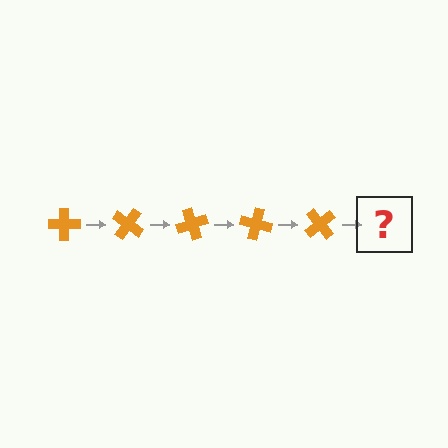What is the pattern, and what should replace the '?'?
The pattern is that the cross rotates 35 degrees each step. The '?' should be an orange cross rotated 175 degrees.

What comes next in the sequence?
The next element should be an orange cross rotated 175 degrees.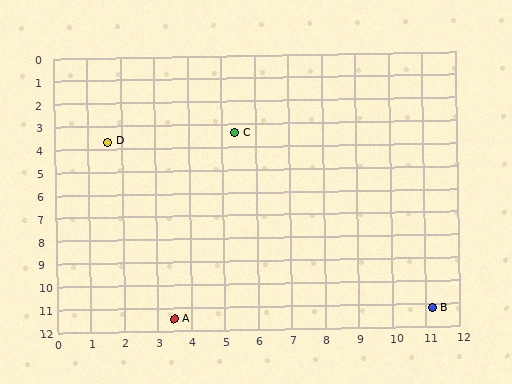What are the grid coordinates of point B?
Point B is at approximately (11.2, 11.2).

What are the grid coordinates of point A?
Point A is at approximately (3.5, 11.5).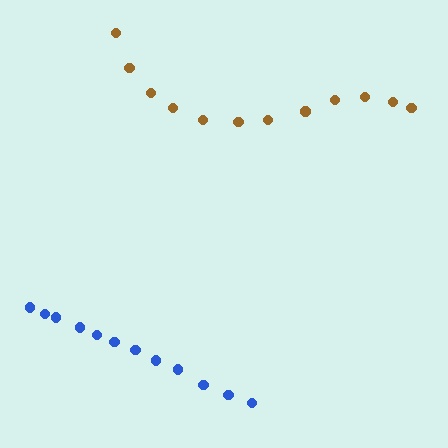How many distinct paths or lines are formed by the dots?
There are 2 distinct paths.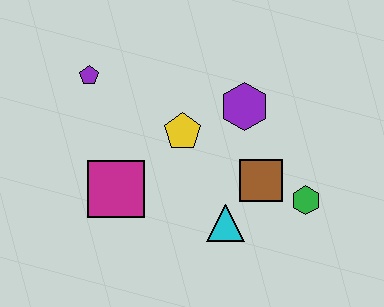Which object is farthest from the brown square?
The purple pentagon is farthest from the brown square.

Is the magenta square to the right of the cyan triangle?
No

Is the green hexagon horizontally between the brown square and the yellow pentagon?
No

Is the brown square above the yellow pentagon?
No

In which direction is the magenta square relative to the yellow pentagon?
The magenta square is to the left of the yellow pentagon.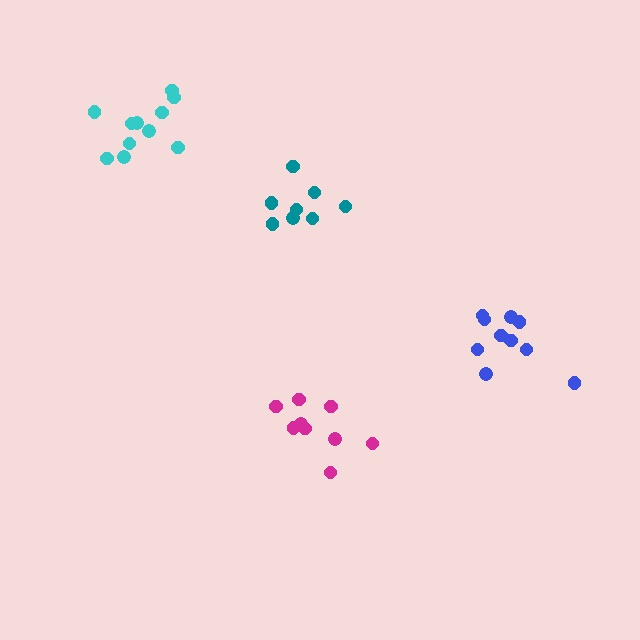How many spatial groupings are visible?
There are 4 spatial groupings.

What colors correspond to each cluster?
The clusters are colored: magenta, blue, teal, cyan.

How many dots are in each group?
Group 1: 9 dots, Group 2: 10 dots, Group 3: 8 dots, Group 4: 11 dots (38 total).